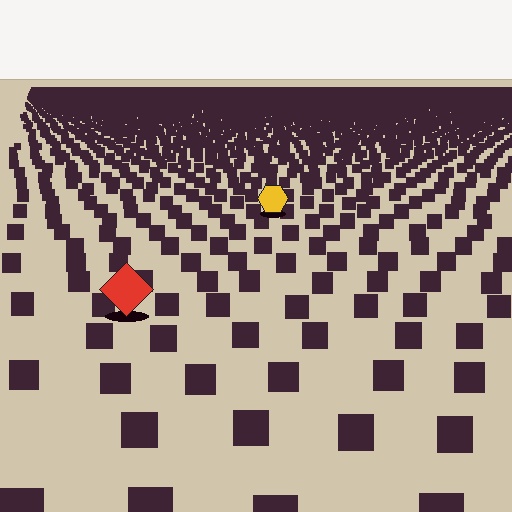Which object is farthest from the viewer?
The yellow hexagon is farthest from the viewer. It appears smaller and the ground texture around it is denser.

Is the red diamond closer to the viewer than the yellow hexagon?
Yes. The red diamond is closer — you can tell from the texture gradient: the ground texture is coarser near it.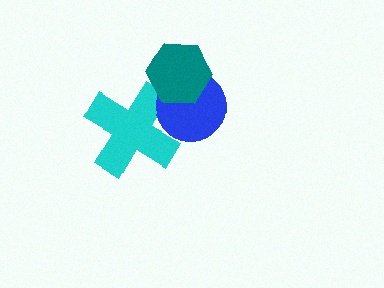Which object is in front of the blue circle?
The teal hexagon is in front of the blue circle.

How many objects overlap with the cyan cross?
2 objects overlap with the cyan cross.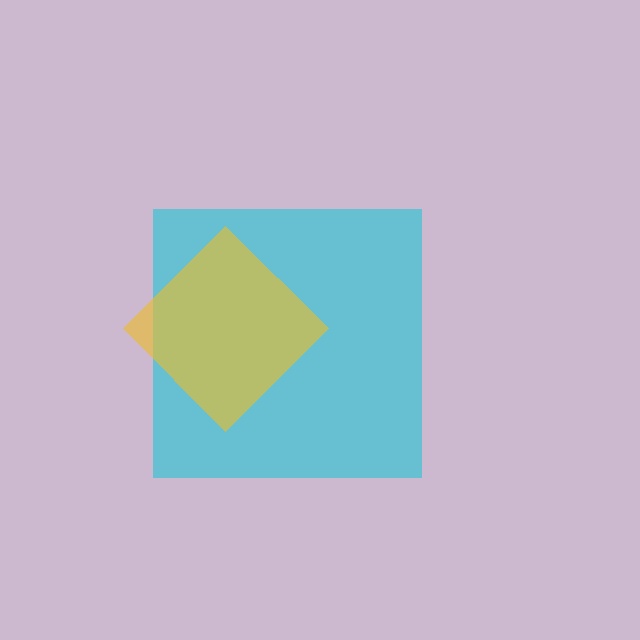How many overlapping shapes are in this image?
There are 2 overlapping shapes in the image.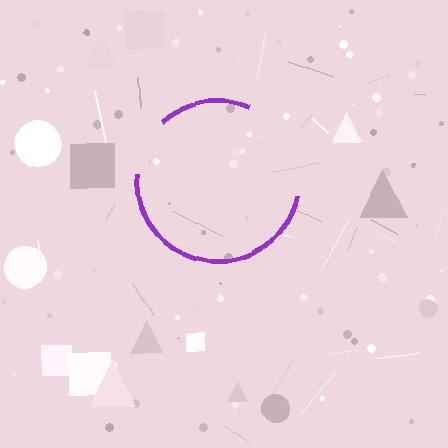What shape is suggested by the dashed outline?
The dashed outline suggests a circle.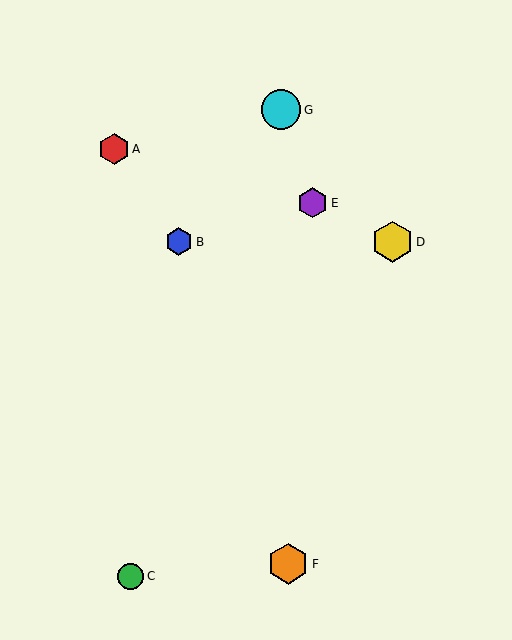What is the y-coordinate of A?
Object A is at y≈149.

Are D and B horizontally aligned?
Yes, both are at y≈242.